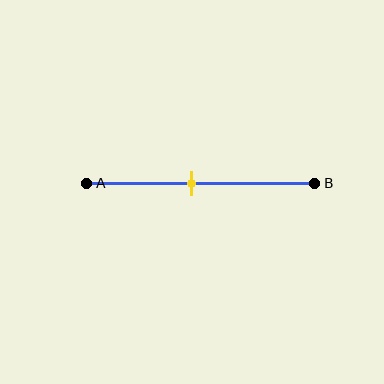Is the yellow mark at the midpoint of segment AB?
No, the mark is at about 45% from A, not at the 50% midpoint.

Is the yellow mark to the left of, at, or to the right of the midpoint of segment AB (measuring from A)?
The yellow mark is to the left of the midpoint of segment AB.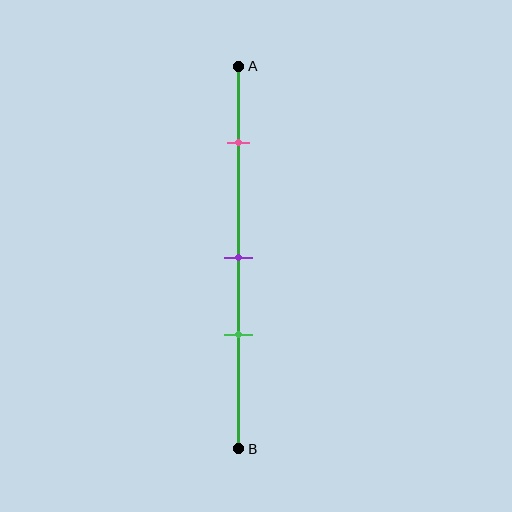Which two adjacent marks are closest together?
The purple and green marks are the closest adjacent pair.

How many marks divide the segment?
There are 3 marks dividing the segment.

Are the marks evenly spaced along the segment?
No, the marks are not evenly spaced.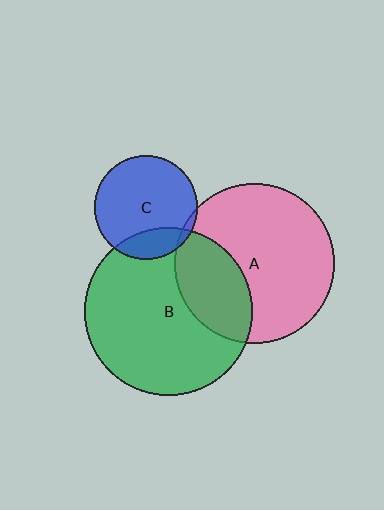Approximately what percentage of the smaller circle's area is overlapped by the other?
Approximately 5%.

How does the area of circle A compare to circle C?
Approximately 2.4 times.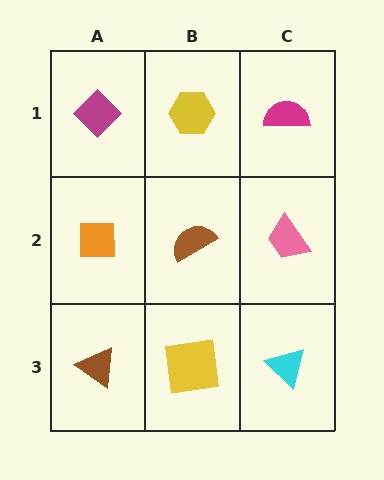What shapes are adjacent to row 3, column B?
A brown semicircle (row 2, column B), a brown triangle (row 3, column A), a cyan triangle (row 3, column C).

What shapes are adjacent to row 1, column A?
An orange square (row 2, column A), a yellow hexagon (row 1, column B).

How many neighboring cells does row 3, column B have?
3.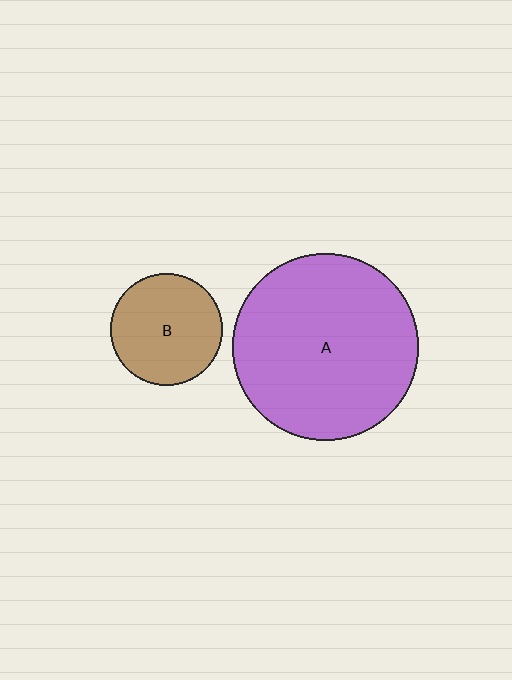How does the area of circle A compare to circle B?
Approximately 2.8 times.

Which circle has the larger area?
Circle A (purple).